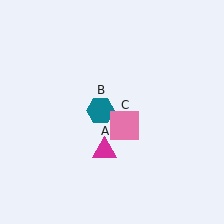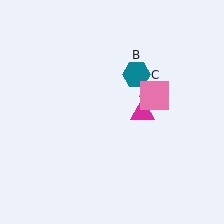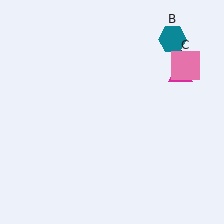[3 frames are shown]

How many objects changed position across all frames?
3 objects changed position: magenta triangle (object A), teal hexagon (object B), pink square (object C).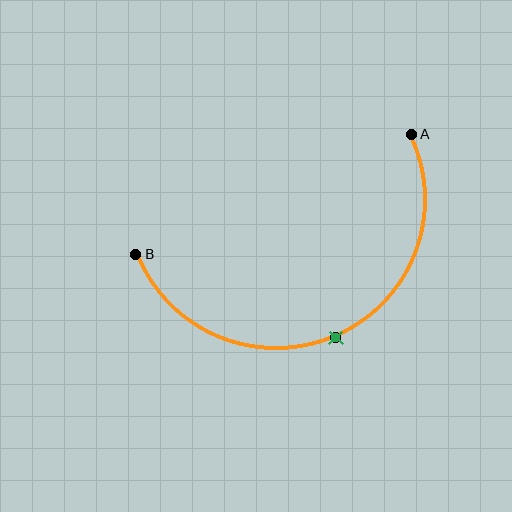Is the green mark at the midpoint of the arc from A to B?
Yes. The green mark lies on the arc at equal arc-length from both A and B — it is the arc midpoint.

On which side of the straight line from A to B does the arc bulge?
The arc bulges below the straight line connecting A and B.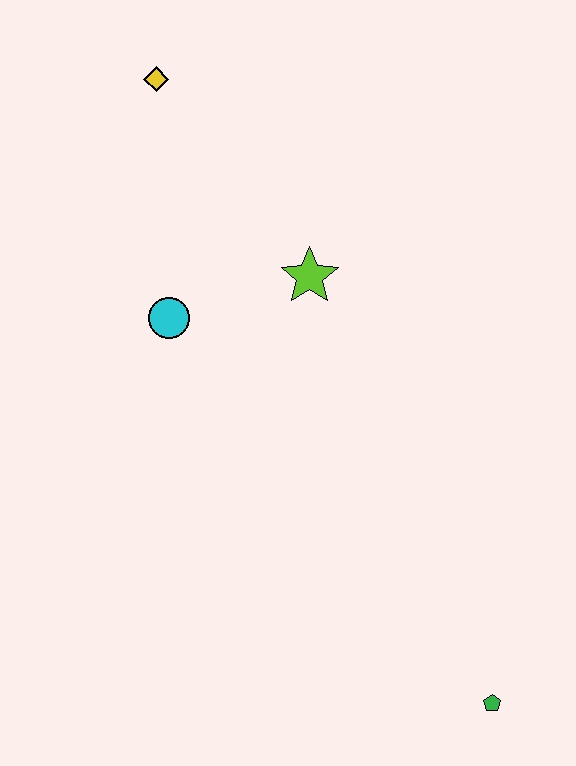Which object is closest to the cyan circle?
The lime star is closest to the cyan circle.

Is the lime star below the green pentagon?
No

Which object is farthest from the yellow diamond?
The green pentagon is farthest from the yellow diamond.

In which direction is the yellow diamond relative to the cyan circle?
The yellow diamond is above the cyan circle.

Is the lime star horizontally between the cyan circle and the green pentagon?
Yes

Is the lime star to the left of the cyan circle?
No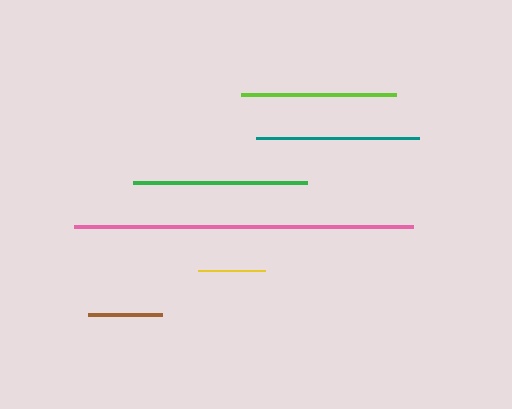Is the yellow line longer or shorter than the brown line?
The brown line is longer than the yellow line.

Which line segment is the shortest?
The yellow line is the shortest at approximately 67 pixels.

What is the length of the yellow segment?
The yellow segment is approximately 67 pixels long.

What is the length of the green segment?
The green segment is approximately 174 pixels long.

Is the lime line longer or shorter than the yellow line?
The lime line is longer than the yellow line.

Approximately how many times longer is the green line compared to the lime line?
The green line is approximately 1.1 times the length of the lime line.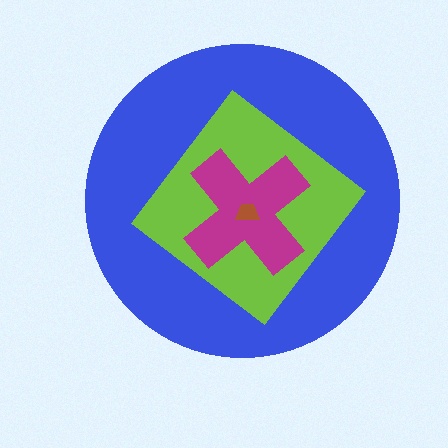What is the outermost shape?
The blue circle.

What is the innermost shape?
The brown trapezoid.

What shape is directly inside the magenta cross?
The brown trapezoid.